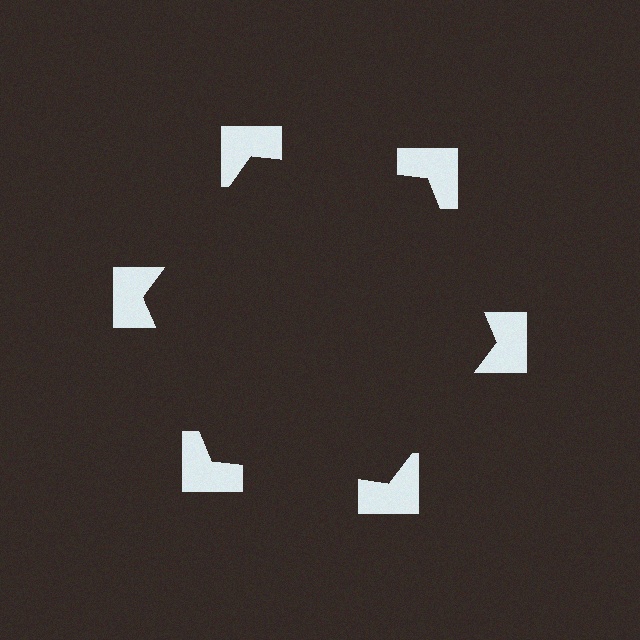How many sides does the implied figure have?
6 sides.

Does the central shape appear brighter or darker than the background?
It typically appears slightly darker than the background, even though no actual brightness change is drawn.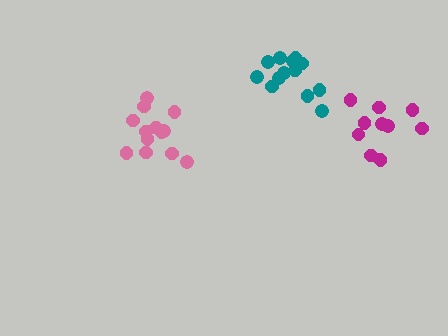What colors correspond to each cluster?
The clusters are colored: pink, teal, magenta.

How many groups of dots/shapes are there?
There are 3 groups.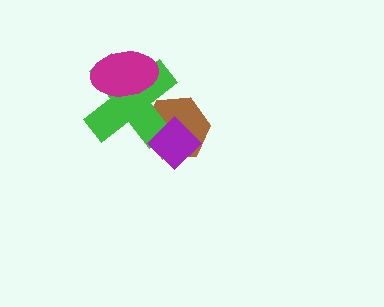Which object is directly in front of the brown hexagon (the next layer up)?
The green cross is directly in front of the brown hexagon.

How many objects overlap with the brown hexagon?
2 objects overlap with the brown hexagon.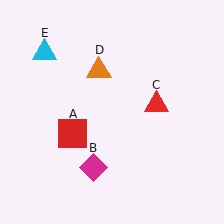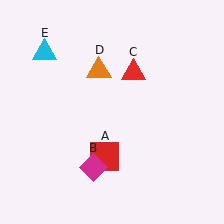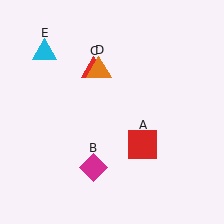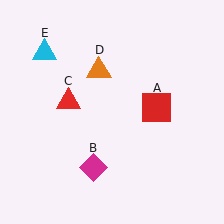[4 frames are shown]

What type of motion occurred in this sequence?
The red square (object A), red triangle (object C) rotated counterclockwise around the center of the scene.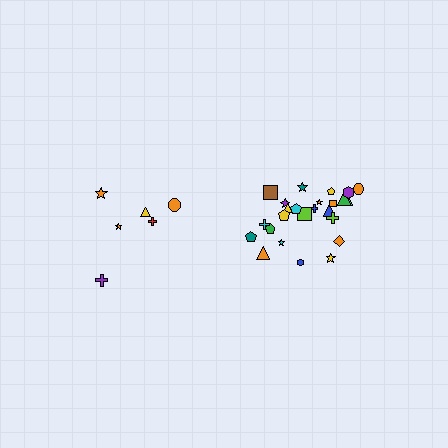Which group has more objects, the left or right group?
The right group.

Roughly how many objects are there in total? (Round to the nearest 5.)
Roughly 30 objects in total.